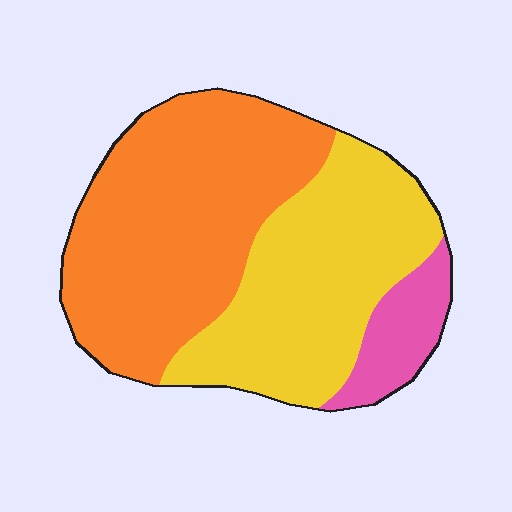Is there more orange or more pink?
Orange.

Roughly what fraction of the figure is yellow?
Yellow takes up between a quarter and a half of the figure.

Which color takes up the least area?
Pink, at roughly 10%.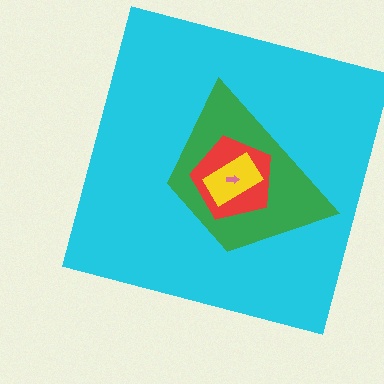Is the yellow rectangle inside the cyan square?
Yes.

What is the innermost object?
The pink arrow.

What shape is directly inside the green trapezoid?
The red pentagon.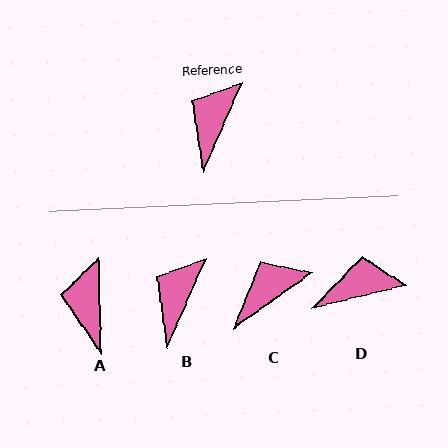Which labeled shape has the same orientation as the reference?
B.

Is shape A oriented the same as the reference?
No, it is off by about 26 degrees.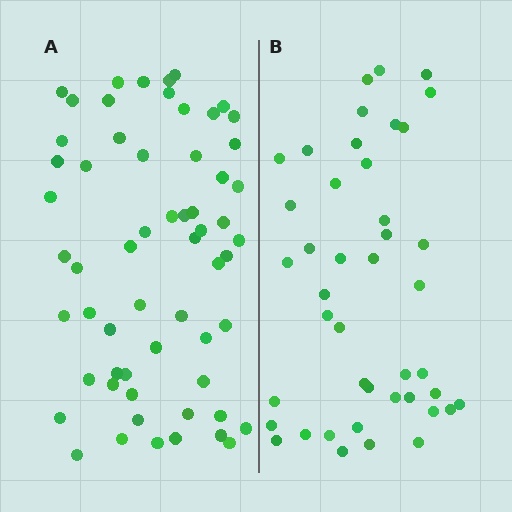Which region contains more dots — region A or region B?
Region A (the left region) has more dots.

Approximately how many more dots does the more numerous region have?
Region A has approximately 15 more dots than region B.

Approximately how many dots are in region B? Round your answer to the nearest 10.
About 40 dots. (The exact count is 43, which rounds to 40.)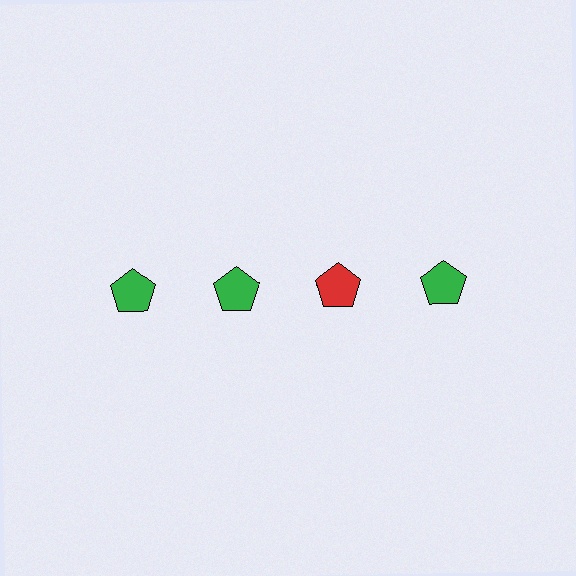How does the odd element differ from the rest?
It has a different color: red instead of green.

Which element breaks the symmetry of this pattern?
The red pentagon in the top row, center column breaks the symmetry. All other shapes are green pentagons.